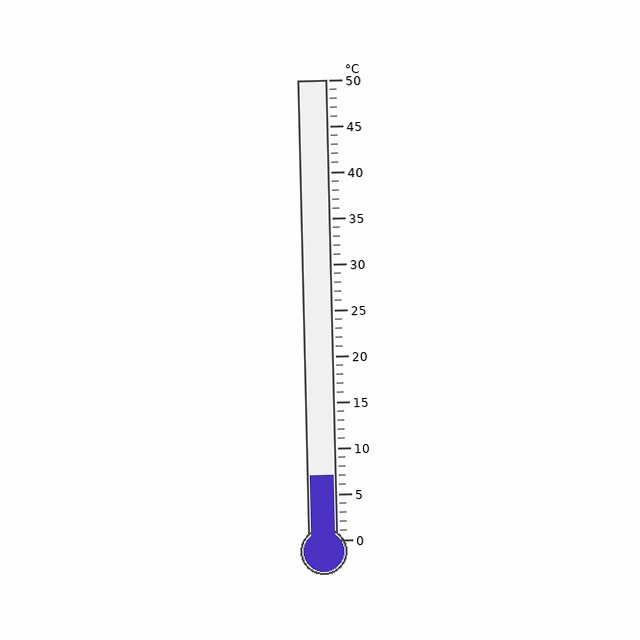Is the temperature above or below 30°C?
The temperature is below 30°C.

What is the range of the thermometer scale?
The thermometer scale ranges from 0°C to 50°C.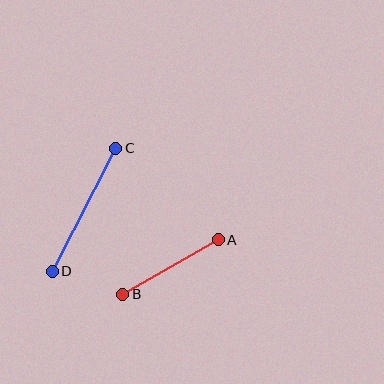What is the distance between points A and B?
The distance is approximately 110 pixels.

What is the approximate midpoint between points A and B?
The midpoint is at approximately (170, 267) pixels.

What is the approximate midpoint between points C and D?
The midpoint is at approximately (84, 210) pixels.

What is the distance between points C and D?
The distance is approximately 139 pixels.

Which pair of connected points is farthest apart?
Points C and D are farthest apart.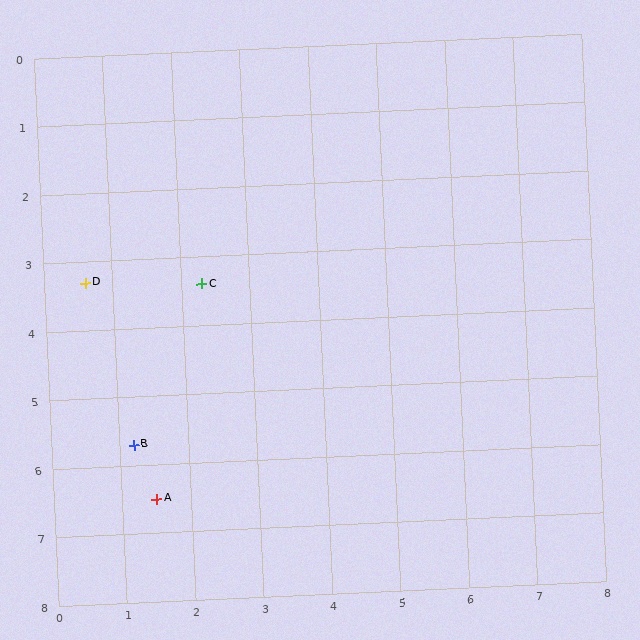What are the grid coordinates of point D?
Point D is at approximately (0.6, 3.3).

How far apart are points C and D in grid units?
Points C and D are about 1.7 grid units apart.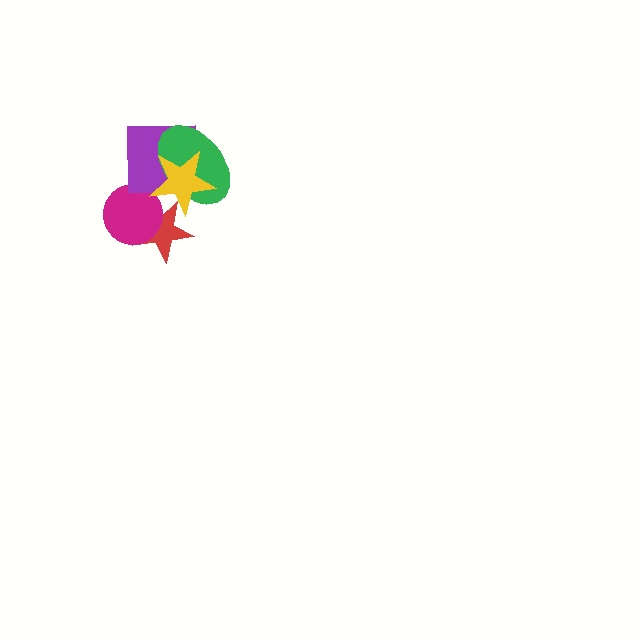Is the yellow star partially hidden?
No, no other shape covers it.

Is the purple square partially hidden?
Yes, it is partially covered by another shape.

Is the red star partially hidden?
Yes, it is partially covered by another shape.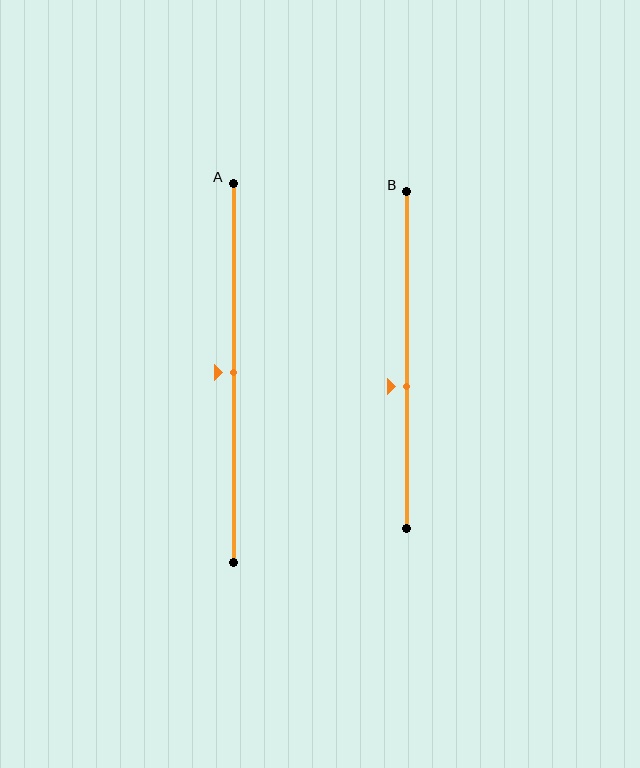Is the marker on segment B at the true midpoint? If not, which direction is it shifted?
No, the marker on segment B is shifted downward by about 8% of the segment length.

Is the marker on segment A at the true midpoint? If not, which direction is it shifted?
Yes, the marker on segment A is at the true midpoint.